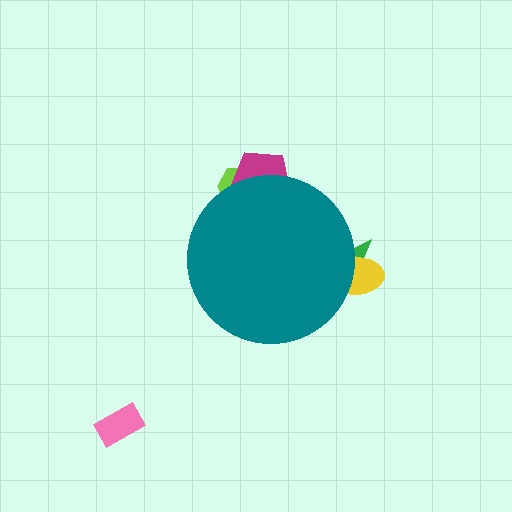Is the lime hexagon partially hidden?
Yes, the lime hexagon is partially hidden behind the teal circle.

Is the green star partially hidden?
Yes, the green star is partially hidden behind the teal circle.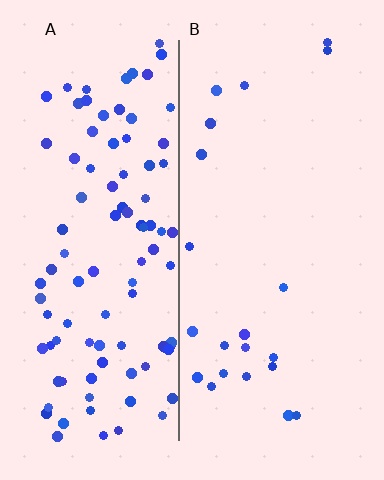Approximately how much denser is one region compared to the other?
Approximately 4.7× — region A over region B.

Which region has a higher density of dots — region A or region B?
A (the left).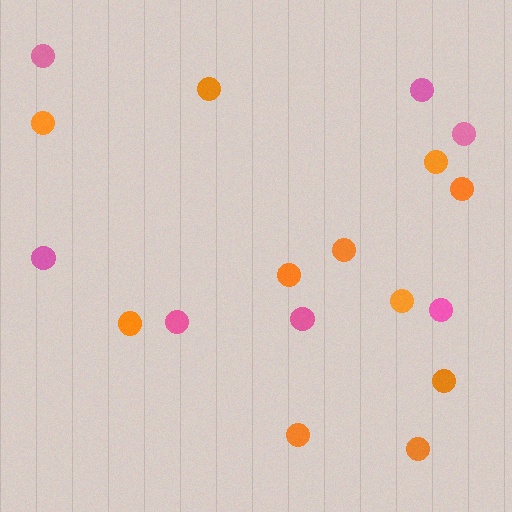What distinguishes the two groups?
There are 2 groups: one group of pink circles (7) and one group of orange circles (11).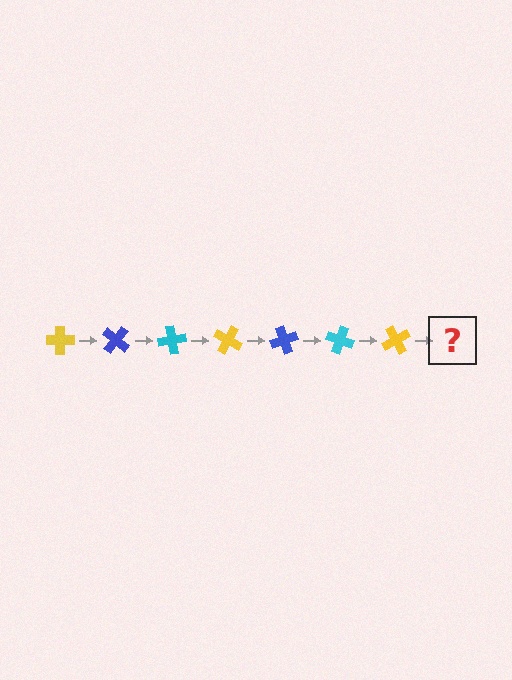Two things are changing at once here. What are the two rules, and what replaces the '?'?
The two rules are that it rotates 40 degrees each step and the color cycles through yellow, blue, and cyan. The '?' should be a blue cross, rotated 280 degrees from the start.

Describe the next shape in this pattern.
It should be a blue cross, rotated 280 degrees from the start.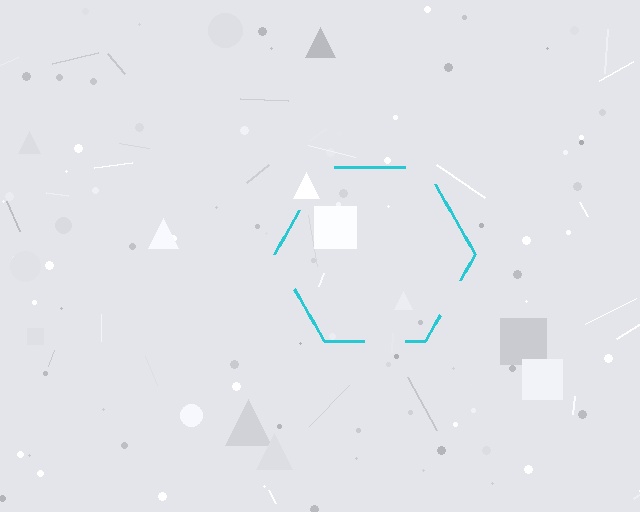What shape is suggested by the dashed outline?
The dashed outline suggests a hexagon.